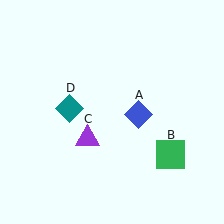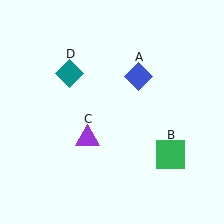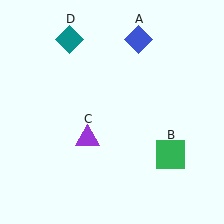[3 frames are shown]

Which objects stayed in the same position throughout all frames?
Green square (object B) and purple triangle (object C) remained stationary.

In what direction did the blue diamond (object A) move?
The blue diamond (object A) moved up.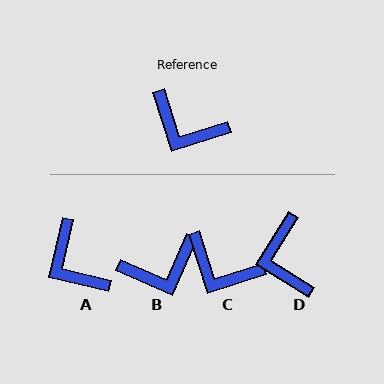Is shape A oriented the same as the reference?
No, it is off by about 31 degrees.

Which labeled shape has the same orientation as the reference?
C.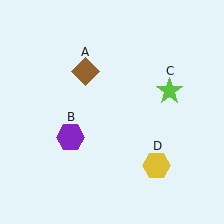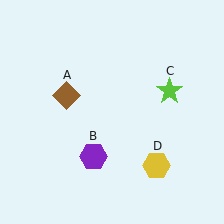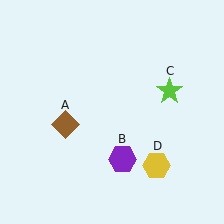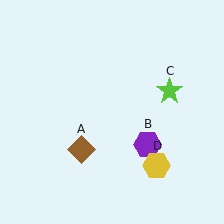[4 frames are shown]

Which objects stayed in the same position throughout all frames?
Lime star (object C) and yellow hexagon (object D) remained stationary.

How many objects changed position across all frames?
2 objects changed position: brown diamond (object A), purple hexagon (object B).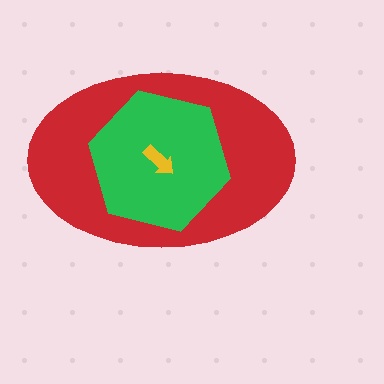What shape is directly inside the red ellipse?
The green hexagon.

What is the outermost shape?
The red ellipse.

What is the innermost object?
The yellow arrow.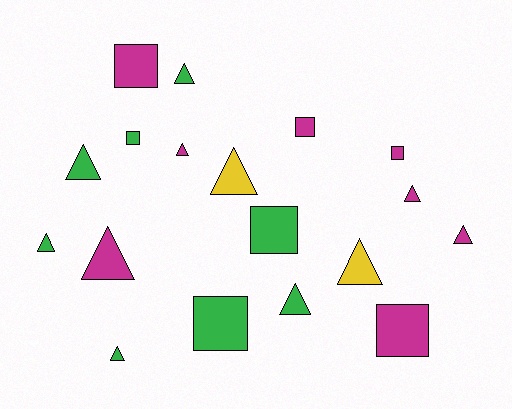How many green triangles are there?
There are 5 green triangles.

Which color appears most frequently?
Magenta, with 8 objects.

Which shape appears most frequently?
Triangle, with 11 objects.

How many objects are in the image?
There are 18 objects.